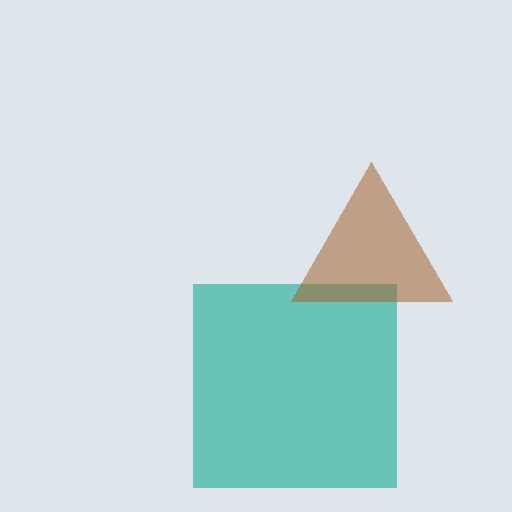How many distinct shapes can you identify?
There are 2 distinct shapes: a teal square, a brown triangle.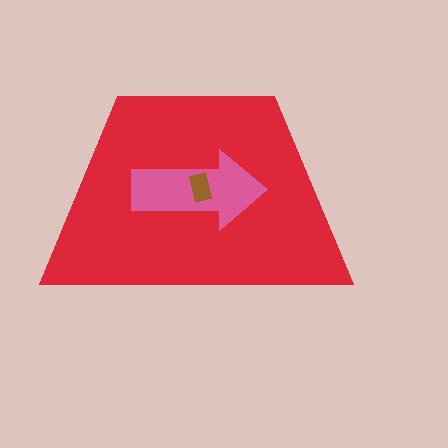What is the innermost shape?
The brown rectangle.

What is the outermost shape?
The red trapezoid.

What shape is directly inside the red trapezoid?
The pink arrow.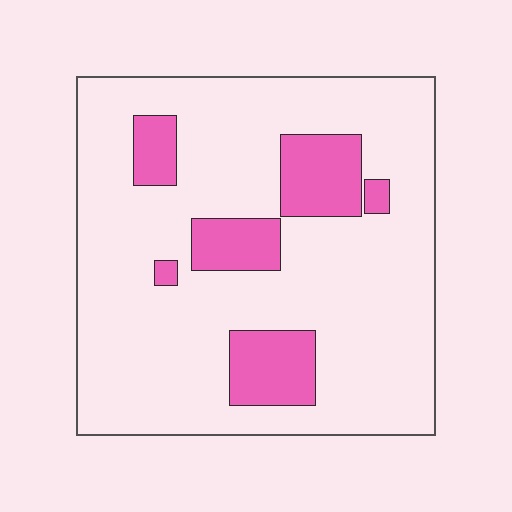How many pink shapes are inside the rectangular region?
6.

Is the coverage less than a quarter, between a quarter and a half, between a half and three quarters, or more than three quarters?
Less than a quarter.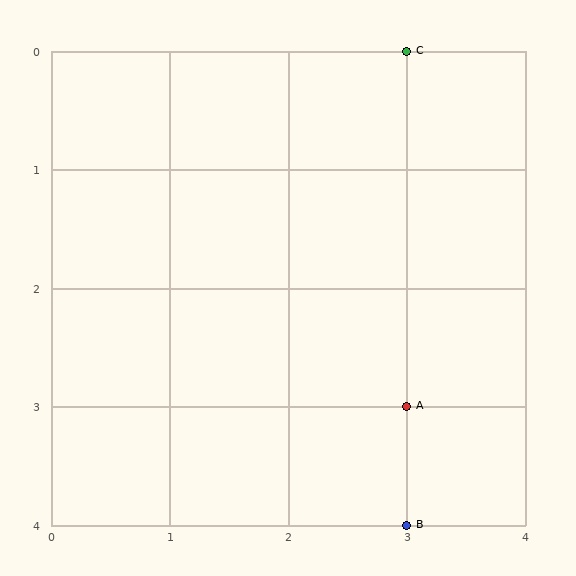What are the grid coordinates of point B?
Point B is at grid coordinates (3, 4).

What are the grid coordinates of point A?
Point A is at grid coordinates (3, 3).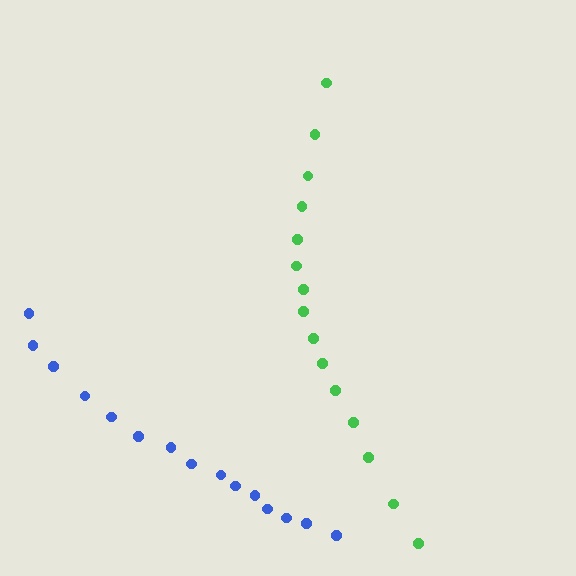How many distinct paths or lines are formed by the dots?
There are 2 distinct paths.